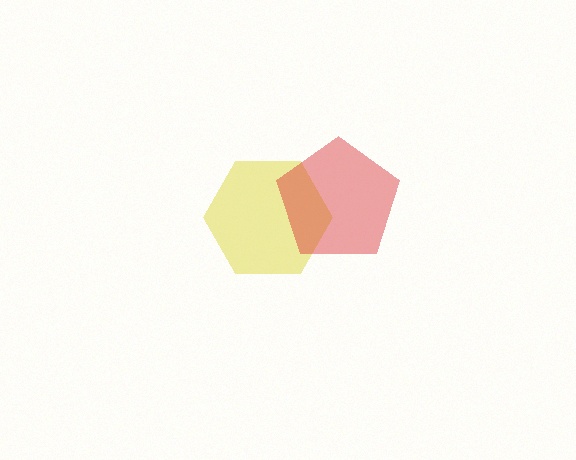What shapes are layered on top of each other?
The layered shapes are: a yellow hexagon, a red pentagon.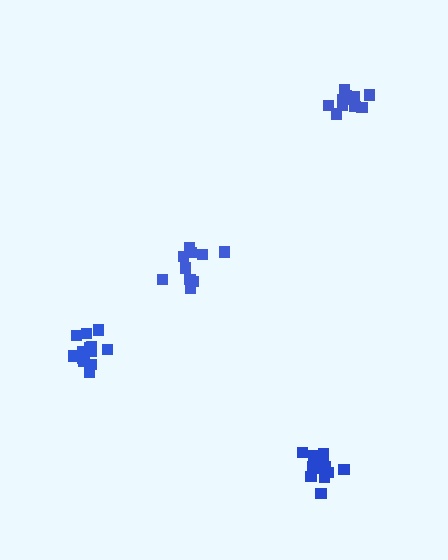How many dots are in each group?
Group 1: 10 dots, Group 2: 15 dots, Group 3: 10 dots, Group 4: 13 dots (48 total).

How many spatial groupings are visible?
There are 4 spatial groupings.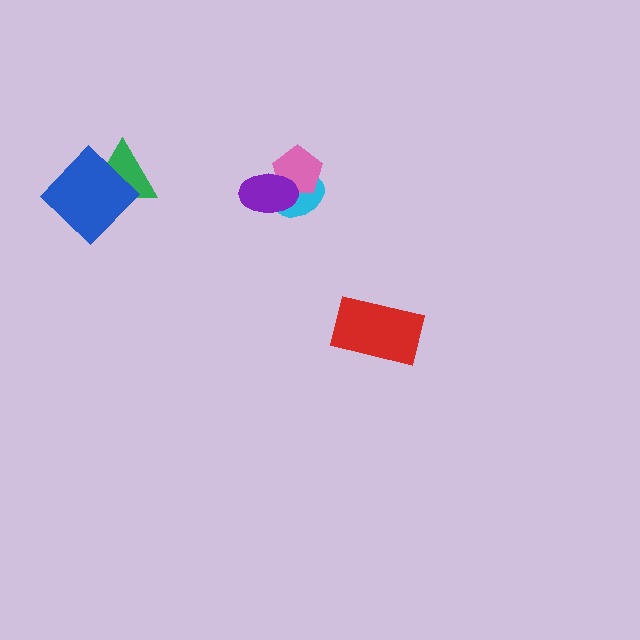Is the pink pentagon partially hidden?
Yes, it is partially covered by another shape.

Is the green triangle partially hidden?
Yes, it is partially covered by another shape.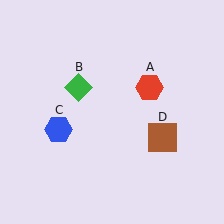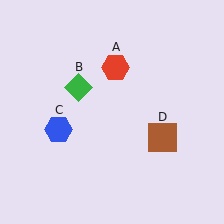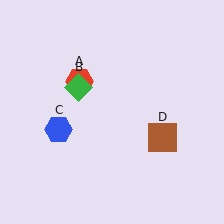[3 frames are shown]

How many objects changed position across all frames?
1 object changed position: red hexagon (object A).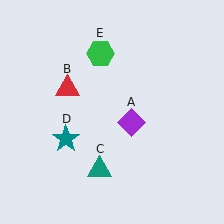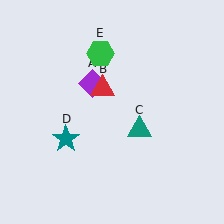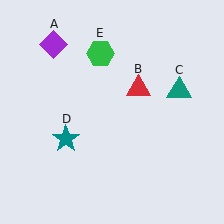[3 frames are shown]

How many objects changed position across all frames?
3 objects changed position: purple diamond (object A), red triangle (object B), teal triangle (object C).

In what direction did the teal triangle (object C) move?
The teal triangle (object C) moved up and to the right.